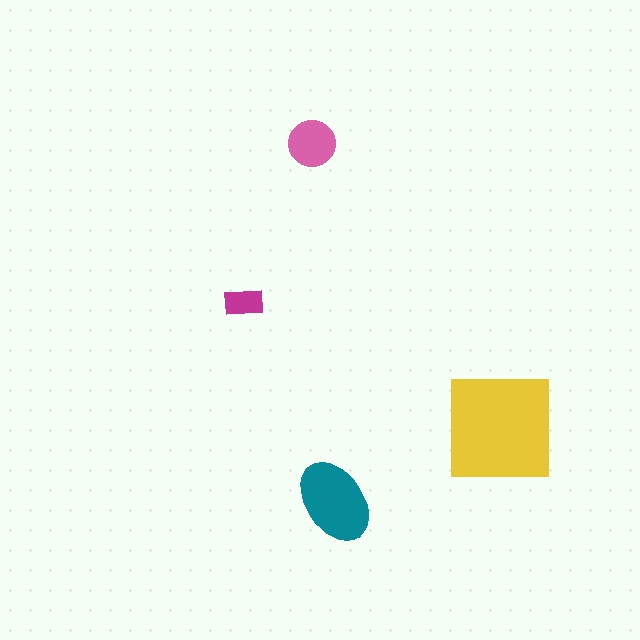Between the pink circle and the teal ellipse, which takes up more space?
The teal ellipse.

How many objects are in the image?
There are 4 objects in the image.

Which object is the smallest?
The magenta rectangle.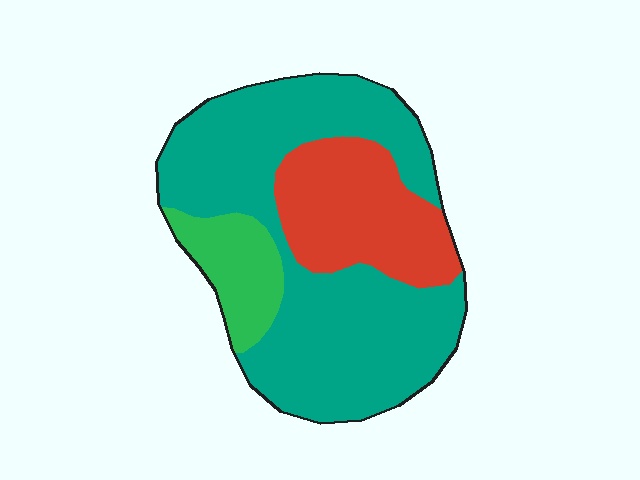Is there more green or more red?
Red.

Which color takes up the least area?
Green, at roughly 10%.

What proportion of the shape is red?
Red takes up between a sixth and a third of the shape.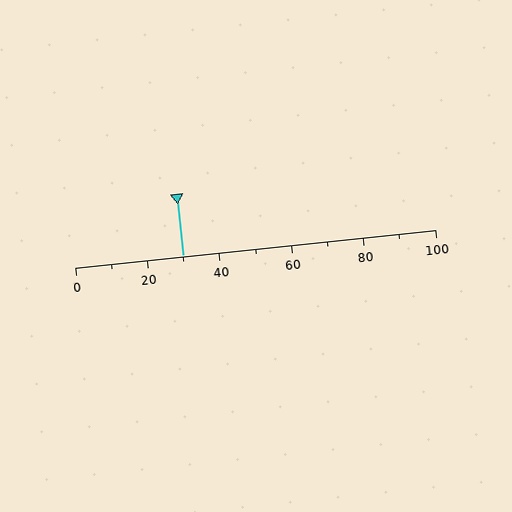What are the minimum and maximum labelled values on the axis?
The axis runs from 0 to 100.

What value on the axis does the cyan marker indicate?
The marker indicates approximately 30.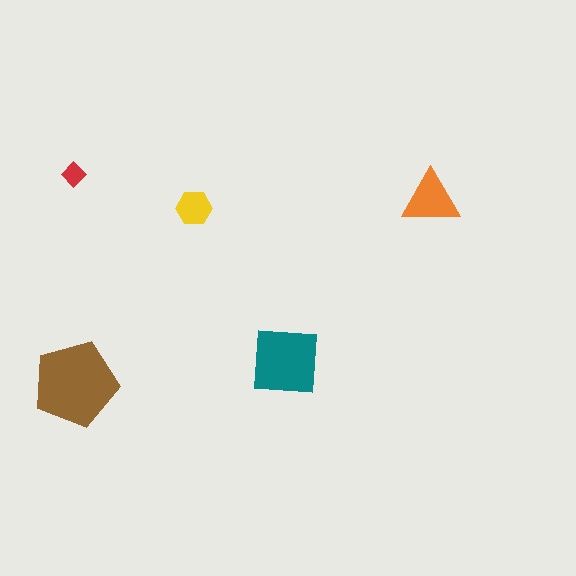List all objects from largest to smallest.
The brown pentagon, the teal square, the orange triangle, the yellow hexagon, the red diamond.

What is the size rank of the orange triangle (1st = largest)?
3rd.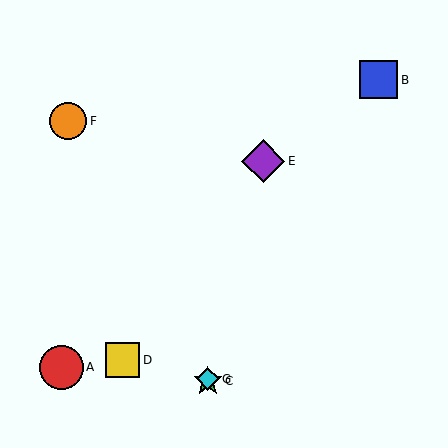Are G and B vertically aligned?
No, G is at x≈208 and B is at x≈378.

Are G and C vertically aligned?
Yes, both are at x≈208.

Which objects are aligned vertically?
Objects C, G are aligned vertically.